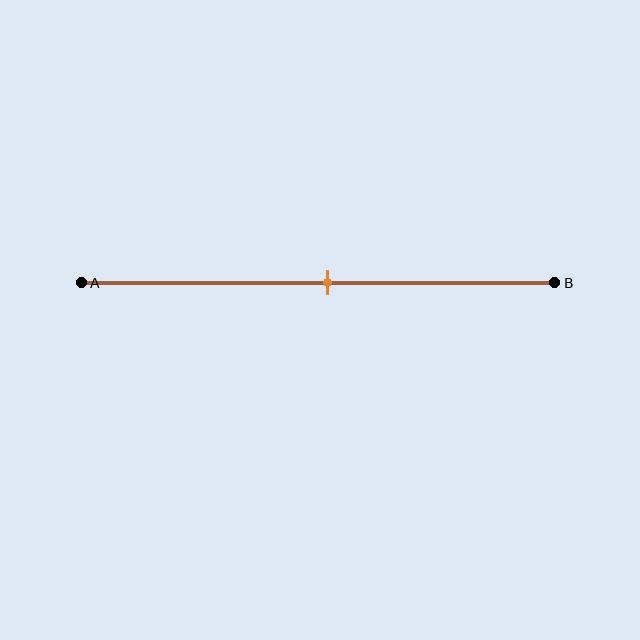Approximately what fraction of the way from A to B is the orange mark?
The orange mark is approximately 50% of the way from A to B.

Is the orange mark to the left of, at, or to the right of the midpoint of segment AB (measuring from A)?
The orange mark is approximately at the midpoint of segment AB.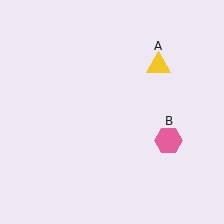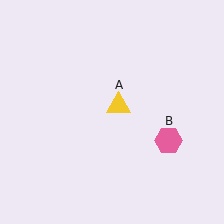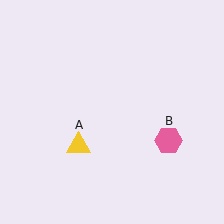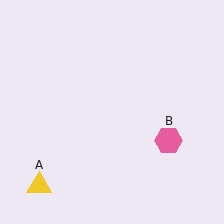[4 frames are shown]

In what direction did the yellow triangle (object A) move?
The yellow triangle (object A) moved down and to the left.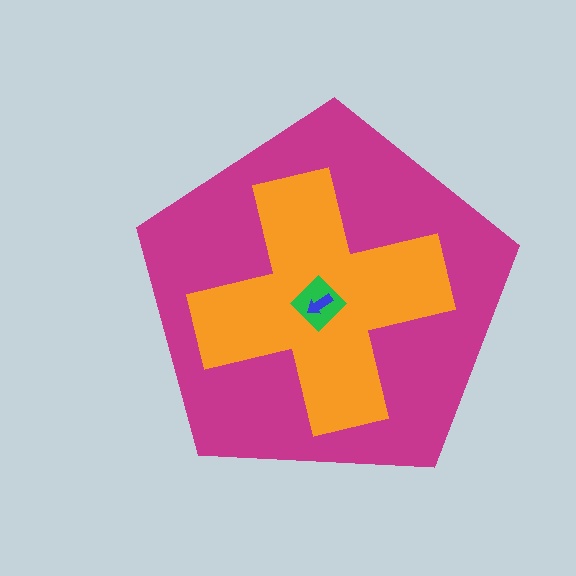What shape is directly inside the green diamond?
The blue arrow.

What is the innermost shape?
The blue arrow.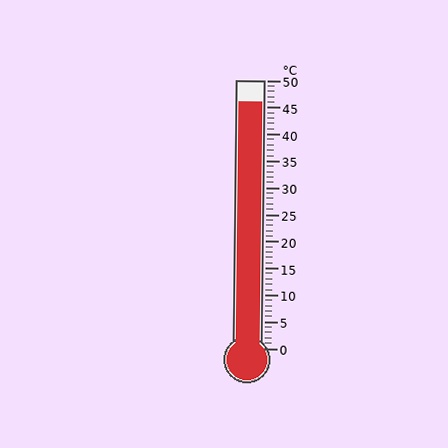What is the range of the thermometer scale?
The thermometer scale ranges from 0°C to 50°C.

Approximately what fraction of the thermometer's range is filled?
The thermometer is filled to approximately 90% of its range.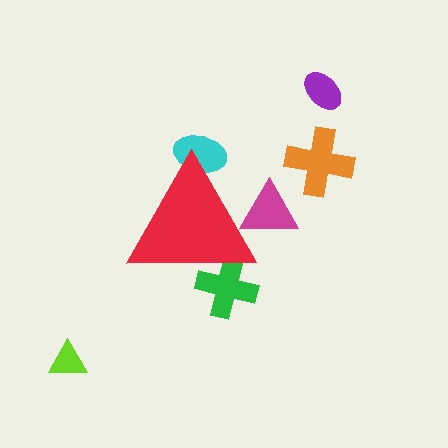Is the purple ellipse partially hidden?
No, the purple ellipse is fully visible.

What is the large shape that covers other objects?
A red triangle.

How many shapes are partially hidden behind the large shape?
3 shapes are partially hidden.